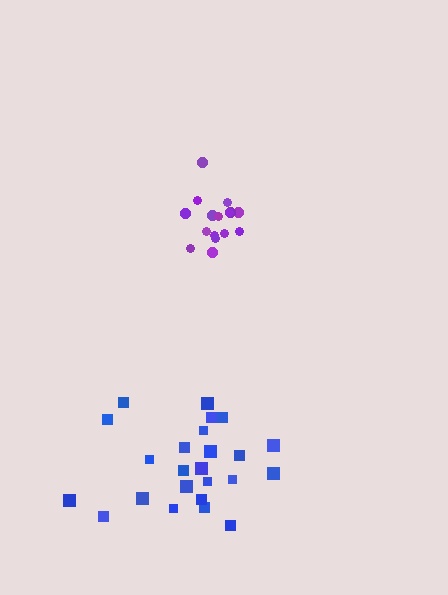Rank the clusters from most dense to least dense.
purple, blue.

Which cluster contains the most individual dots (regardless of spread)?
Blue (24).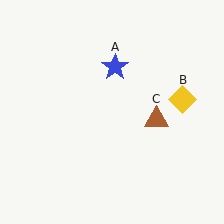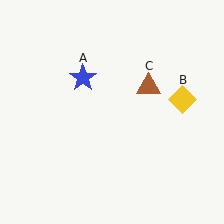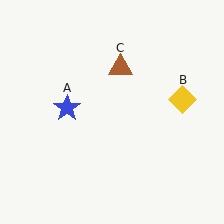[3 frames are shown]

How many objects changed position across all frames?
2 objects changed position: blue star (object A), brown triangle (object C).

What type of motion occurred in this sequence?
The blue star (object A), brown triangle (object C) rotated counterclockwise around the center of the scene.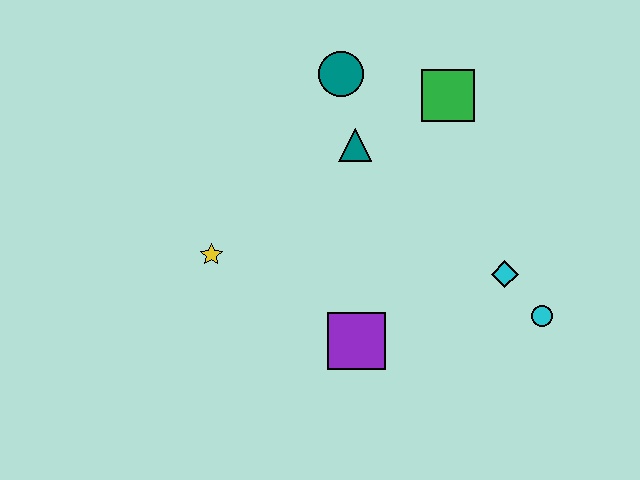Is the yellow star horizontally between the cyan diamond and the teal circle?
No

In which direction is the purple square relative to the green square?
The purple square is below the green square.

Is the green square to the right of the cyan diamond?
No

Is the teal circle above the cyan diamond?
Yes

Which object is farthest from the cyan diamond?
The yellow star is farthest from the cyan diamond.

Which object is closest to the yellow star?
The purple square is closest to the yellow star.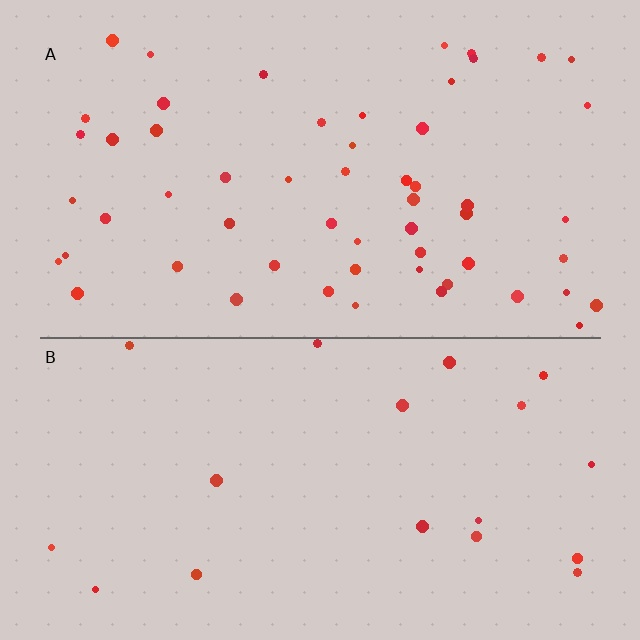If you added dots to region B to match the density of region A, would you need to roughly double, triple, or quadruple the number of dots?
Approximately triple.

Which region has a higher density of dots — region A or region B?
A (the top).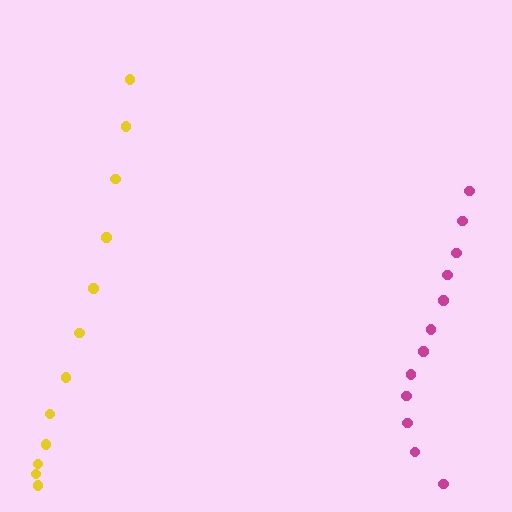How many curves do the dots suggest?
There are 2 distinct paths.